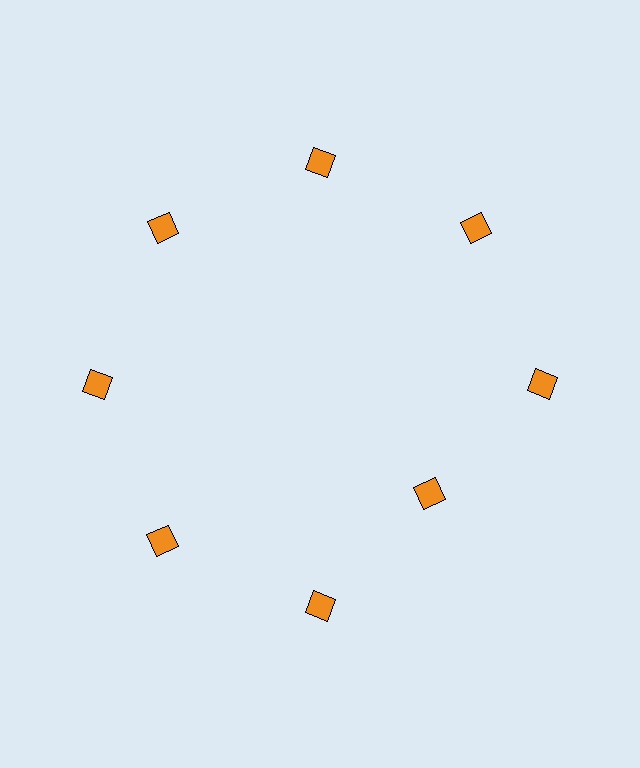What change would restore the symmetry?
The symmetry would be restored by moving it outward, back onto the ring so that all 8 diamonds sit at equal angles and equal distance from the center.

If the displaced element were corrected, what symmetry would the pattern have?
It would have 8-fold rotational symmetry — the pattern would map onto itself every 45 degrees.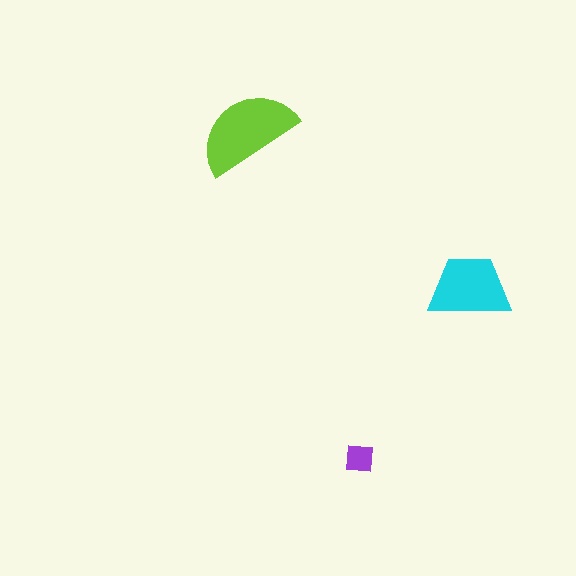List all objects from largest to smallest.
The lime semicircle, the cyan trapezoid, the purple square.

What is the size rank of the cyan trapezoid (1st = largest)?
2nd.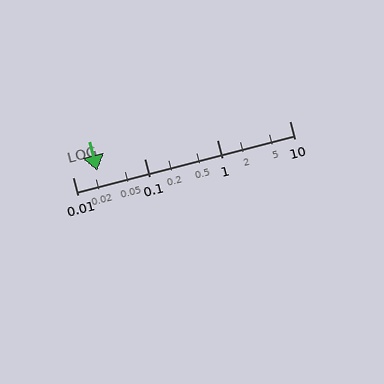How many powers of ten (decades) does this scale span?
The scale spans 3 decades, from 0.01 to 10.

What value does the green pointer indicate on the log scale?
The pointer indicates approximately 0.022.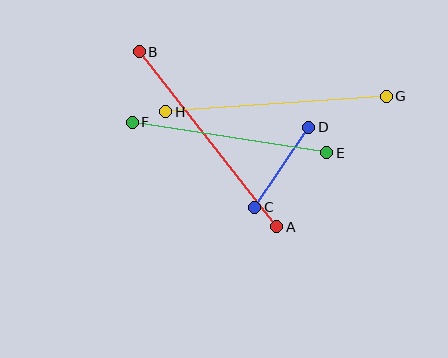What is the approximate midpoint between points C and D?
The midpoint is at approximately (282, 167) pixels.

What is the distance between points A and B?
The distance is approximately 223 pixels.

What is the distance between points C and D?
The distance is approximately 97 pixels.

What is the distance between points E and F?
The distance is approximately 197 pixels.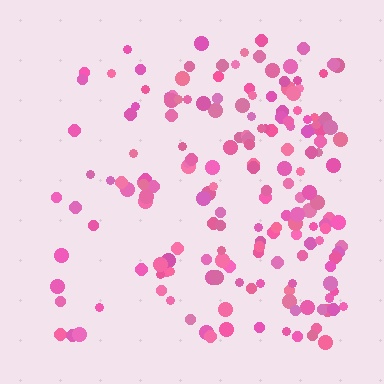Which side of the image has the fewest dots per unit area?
The left.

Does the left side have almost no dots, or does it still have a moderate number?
Still a moderate number, just noticeably fewer than the right.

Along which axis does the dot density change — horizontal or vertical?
Horizontal.